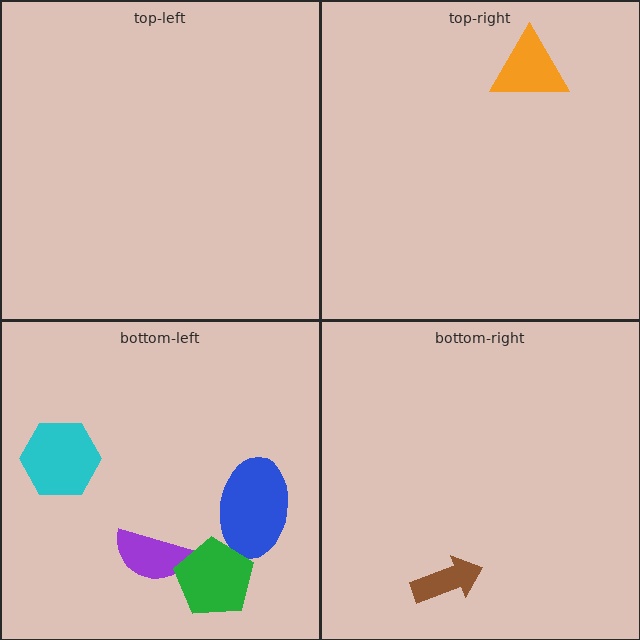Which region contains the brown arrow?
The bottom-right region.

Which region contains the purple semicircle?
The bottom-left region.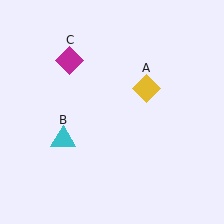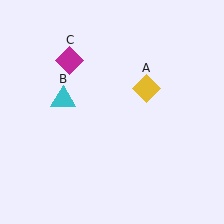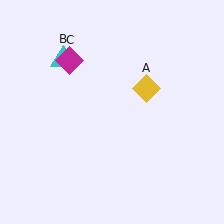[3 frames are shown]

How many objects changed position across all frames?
1 object changed position: cyan triangle (object B).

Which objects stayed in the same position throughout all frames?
Yellow diamond (object A) and magenta diamond (object C) remained stationary.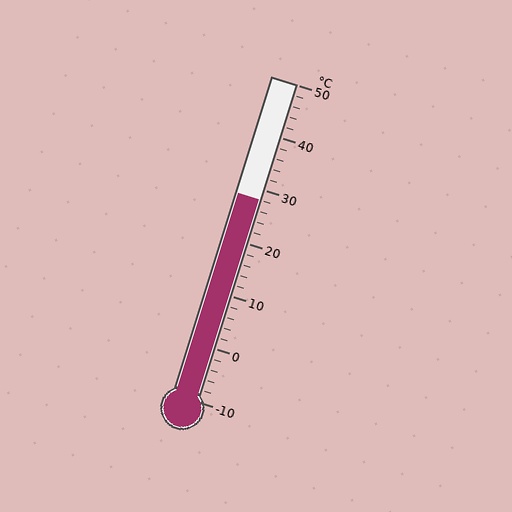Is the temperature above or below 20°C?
The temperature is above 20°C.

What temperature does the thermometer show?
The thermometer shows approximately 28°C.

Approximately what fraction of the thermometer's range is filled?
The thermometer is filled to approximately 65% of its range.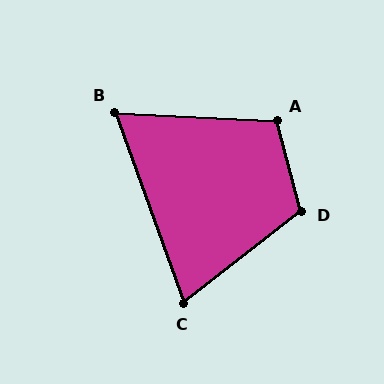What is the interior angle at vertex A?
Approximately 108 degrees (obtuse).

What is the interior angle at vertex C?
Approximately 72 degrees (acute).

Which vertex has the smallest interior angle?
B, at approximately 67 degrees.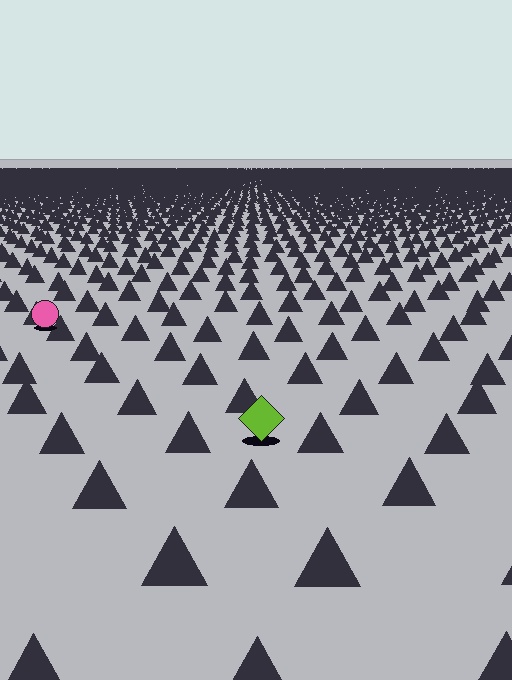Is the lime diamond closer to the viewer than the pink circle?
Yes. The lime diamond is closer — you can tell from the texture gradient: the ground texture is coarser near it.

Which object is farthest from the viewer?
The pink circle is farthest from the viewer. It appears smaller and the ground texture around it is denser.